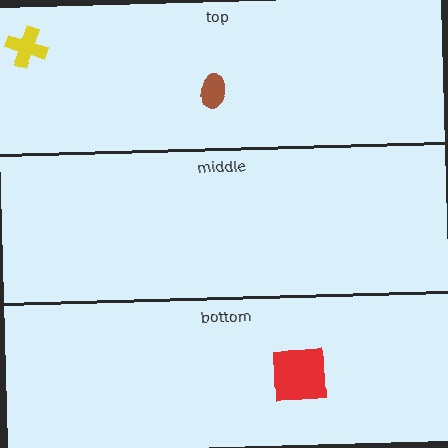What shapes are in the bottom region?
The red square.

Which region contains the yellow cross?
The top region.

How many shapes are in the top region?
2.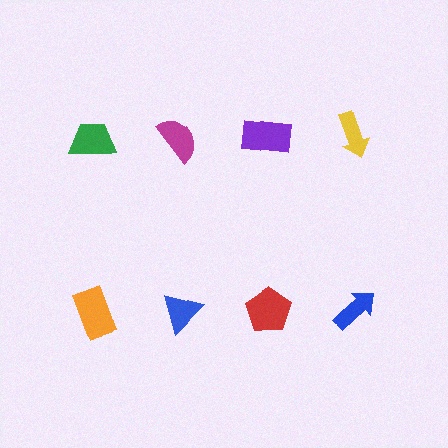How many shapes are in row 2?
4 shapes.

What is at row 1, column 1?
A green trapezoid.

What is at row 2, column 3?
A red pentagon.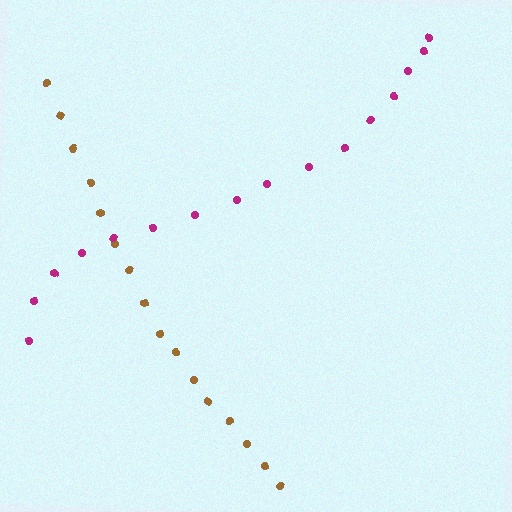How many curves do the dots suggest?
There are 2 distinct paths.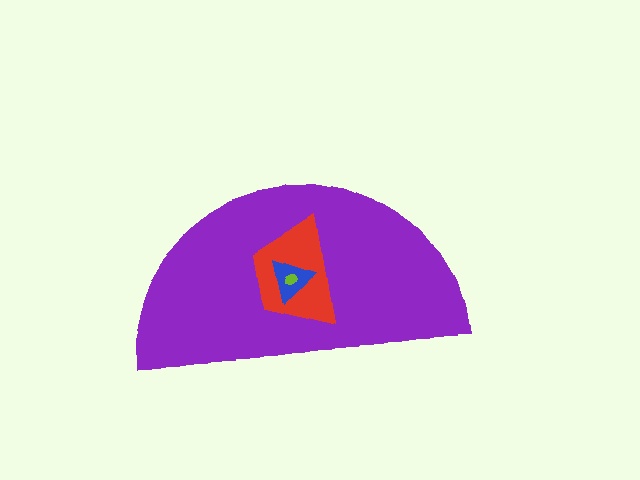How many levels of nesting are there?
4.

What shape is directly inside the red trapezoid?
The blue triangle.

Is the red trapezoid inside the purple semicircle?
Yes.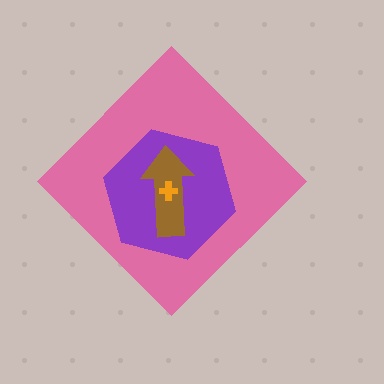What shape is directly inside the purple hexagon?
The brown arrow.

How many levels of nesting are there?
4.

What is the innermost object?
The orange cross.